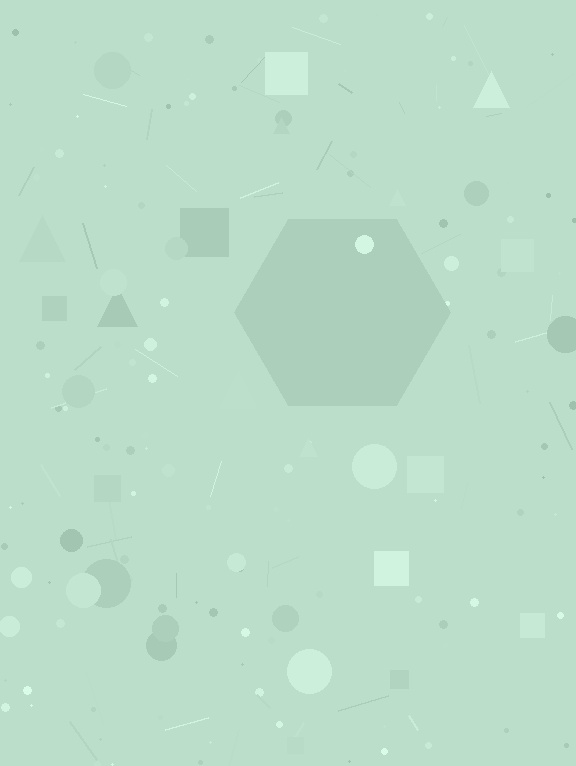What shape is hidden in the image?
A hexagon is hidden in the image.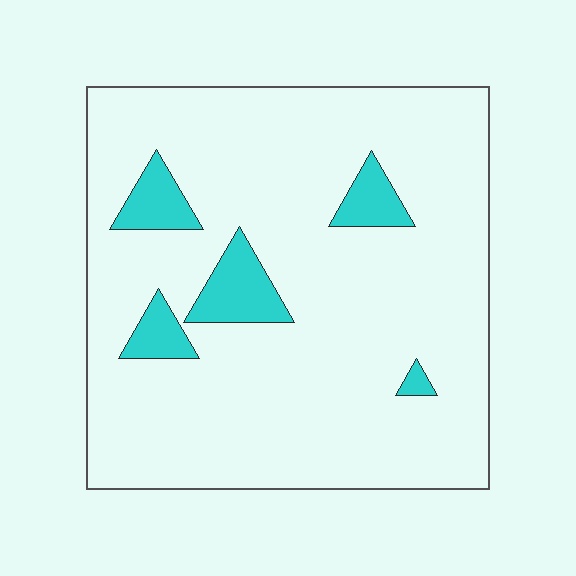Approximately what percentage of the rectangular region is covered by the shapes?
Approximately 10%.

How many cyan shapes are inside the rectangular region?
5.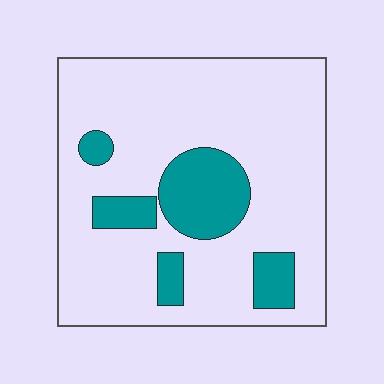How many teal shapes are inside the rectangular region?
5.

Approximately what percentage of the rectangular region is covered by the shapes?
Approximately 20%.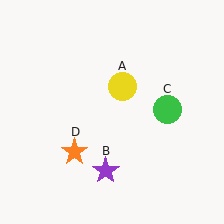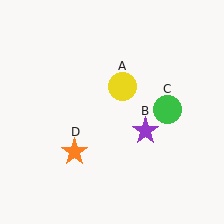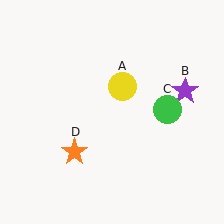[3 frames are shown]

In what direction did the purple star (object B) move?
The purple star (object B) moved up and to the right.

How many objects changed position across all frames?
1 object changed position: purple star (object B).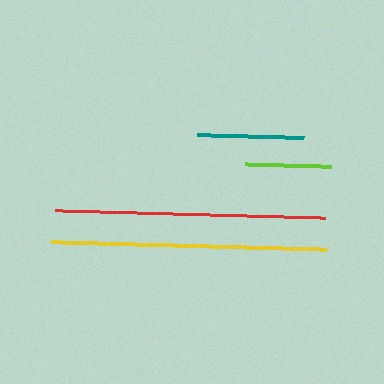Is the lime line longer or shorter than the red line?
The red line is longer than the lime line.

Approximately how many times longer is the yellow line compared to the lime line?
The yellow line is approximately 3.2 times the length of the lime line.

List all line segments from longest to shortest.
From longest to shortest: yellow, red, teal, lime.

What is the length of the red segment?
The red segment is approximately 270 pixels long.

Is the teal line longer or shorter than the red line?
The red line is longer than the teal line.